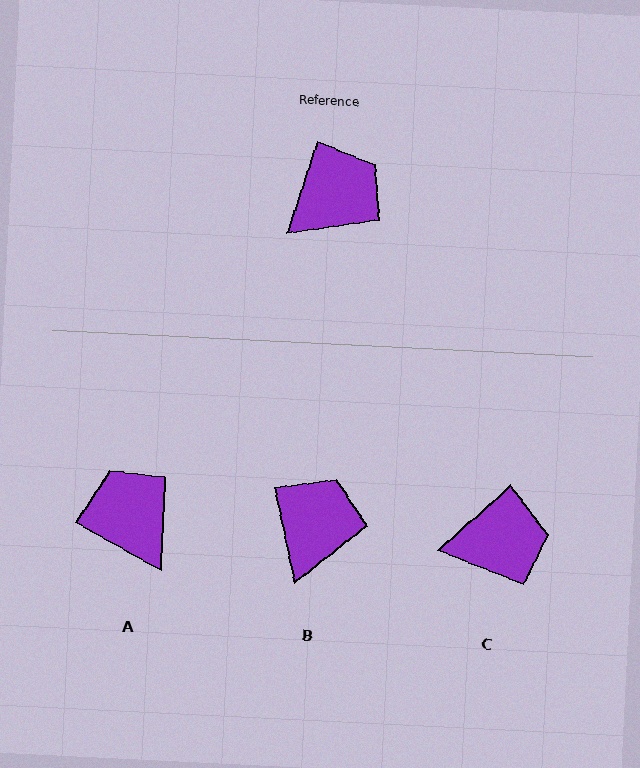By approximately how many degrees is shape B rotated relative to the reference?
Approximately 30 degrees counter-clockwise.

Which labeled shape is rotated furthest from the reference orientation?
A, about 79 degrees away.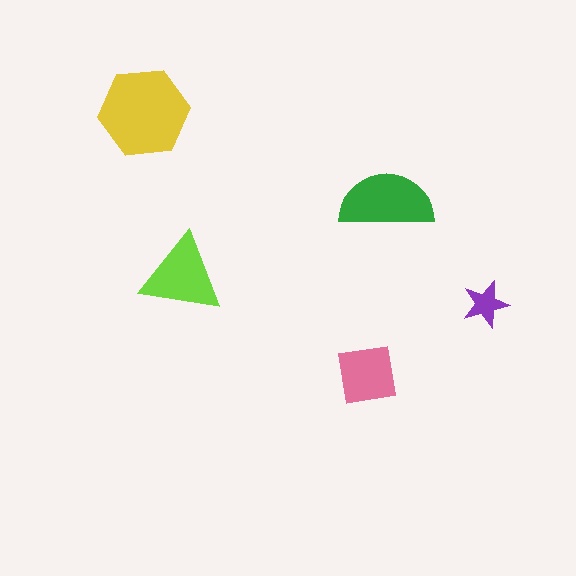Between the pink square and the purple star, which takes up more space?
The pink square.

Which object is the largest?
The yellow hexagon.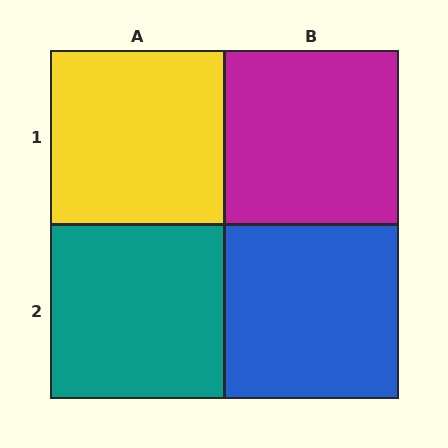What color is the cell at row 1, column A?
Yellow.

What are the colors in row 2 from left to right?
Teal, blue.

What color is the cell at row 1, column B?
Magenta.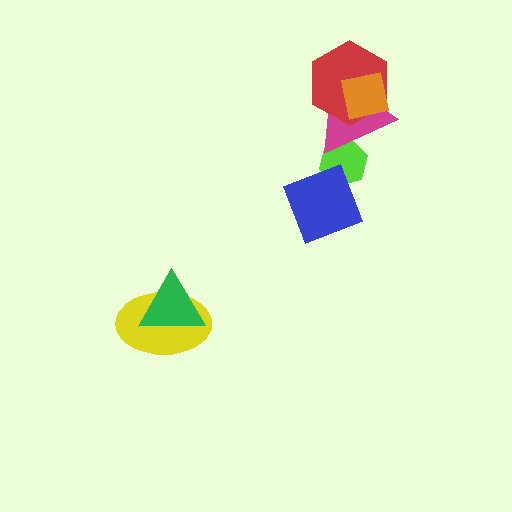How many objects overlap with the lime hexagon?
2 objects overlap with the lime hexagon.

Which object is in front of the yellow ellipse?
The green triangle is in front of the yellow ellipse.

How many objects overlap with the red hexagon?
2 objects overlap with the red hexagon.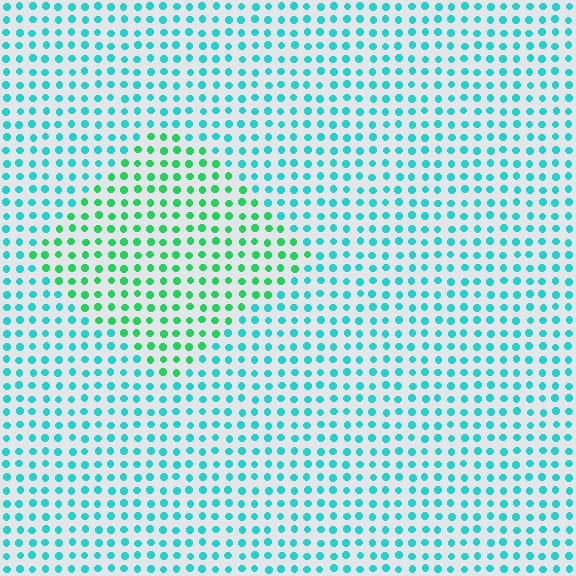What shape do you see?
I see a diamond.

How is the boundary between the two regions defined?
The boundary is defined purely by a slight shift in hue (about 39 degrees). Spacing, size, and orientation are identical on both sides.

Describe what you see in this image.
The image is filled with small cyan elements in a uniform arrangement. A diamond-shaped region is visible where the elements are tinted to a slightly different hue, forming a subtle color boundary.